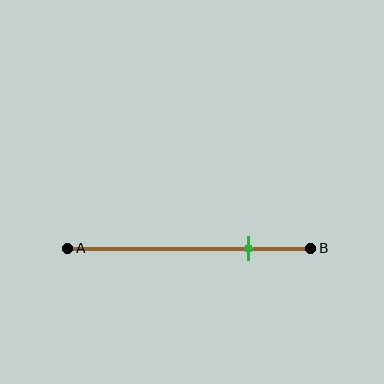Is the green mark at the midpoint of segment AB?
No, the mark is at about 75% from A, not at the 50% midpoint.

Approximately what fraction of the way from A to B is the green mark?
The green mark is approximately 75% of the way from A to B.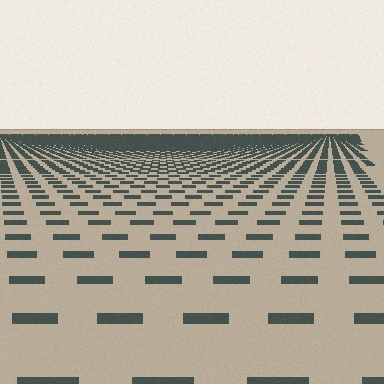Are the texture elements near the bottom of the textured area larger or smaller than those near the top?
Larger. Near the bottom, elements are closer to the viewer and appear at a bigger on-screen size.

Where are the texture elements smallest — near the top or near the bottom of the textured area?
Near the top.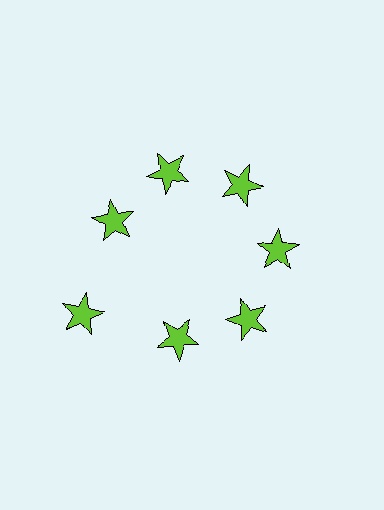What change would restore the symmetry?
The symmetry would be restored by moving it inward, back onto the ring so that all 7 stars sit at equal angles and equal distance from the center.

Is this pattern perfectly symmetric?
No. The 7 lime stars are arranged in a ring, but one element near the 8 o'clock position is pushed outward from the center, breaking the 7-fold rotational symmetry.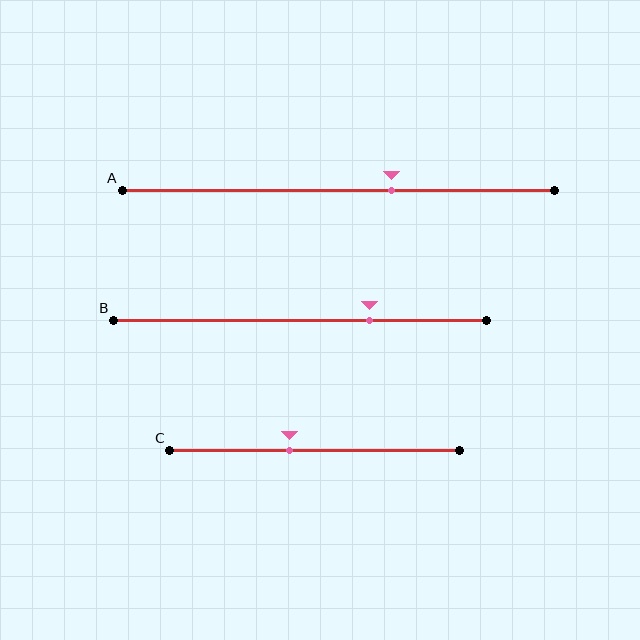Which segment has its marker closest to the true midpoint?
Segment C has its marker closest to the true midpoint.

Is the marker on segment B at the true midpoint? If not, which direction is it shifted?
No, the marker on segment B is shifted to the right by about 19% of the segment length.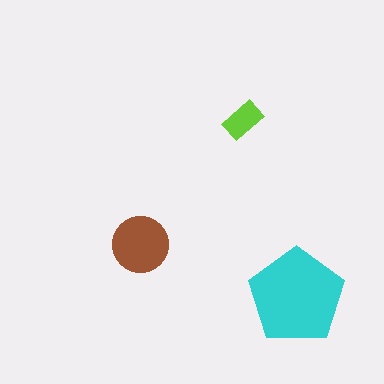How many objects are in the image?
There are 3 objects in the image.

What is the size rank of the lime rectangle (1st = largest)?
3rd.